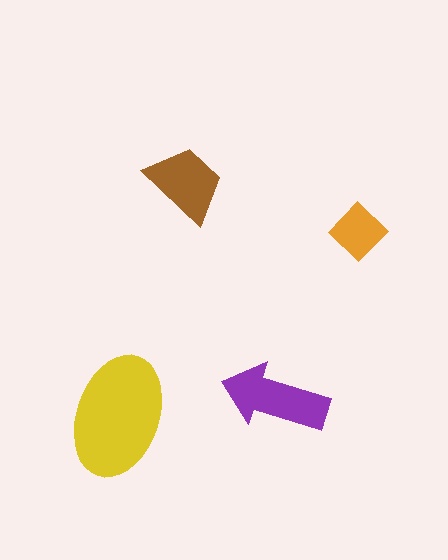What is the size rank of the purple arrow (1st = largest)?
2nd.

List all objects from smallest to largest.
The orange diamond, the brown trapezoid, the purple arrow, the yellow ellipse.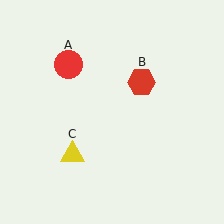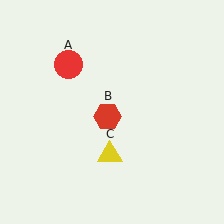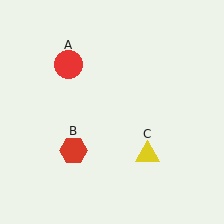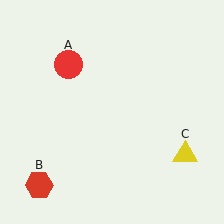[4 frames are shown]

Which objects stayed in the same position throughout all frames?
Red circle (object A) remained stationary.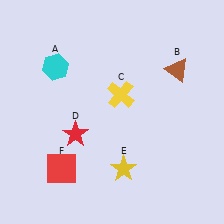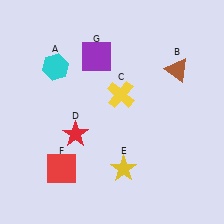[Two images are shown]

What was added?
A purple square (G) was added in Image 2.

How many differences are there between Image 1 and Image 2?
There is 1 difference between the two images.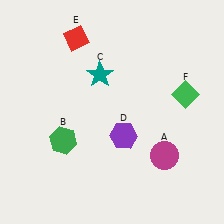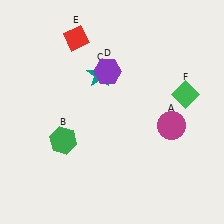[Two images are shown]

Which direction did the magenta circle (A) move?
The magenta circle (A) moved up.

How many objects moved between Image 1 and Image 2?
2 objects moved between the two images.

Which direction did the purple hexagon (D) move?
The purple hexagon (D) moved up.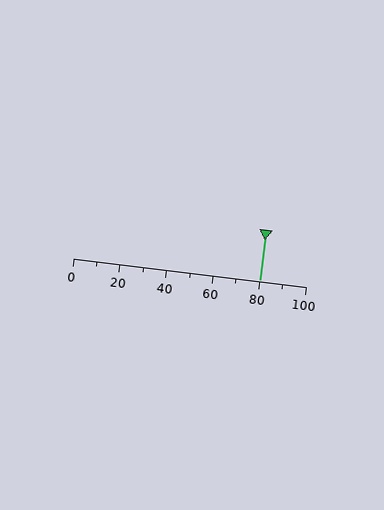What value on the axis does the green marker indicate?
The marker indicates approximately 80.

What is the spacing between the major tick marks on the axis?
The major ticks are spaced 20 apart.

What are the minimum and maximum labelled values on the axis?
The axis runs from 0 to 100.